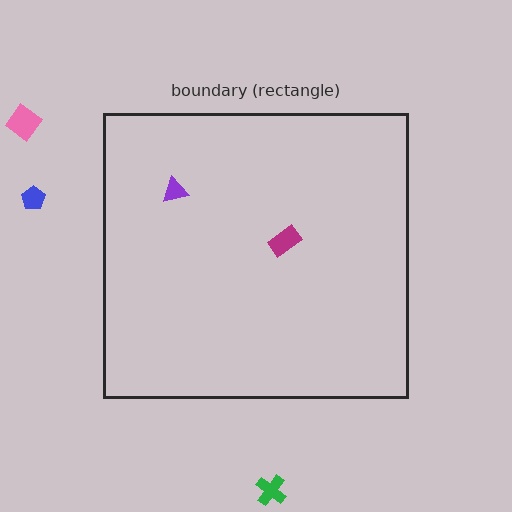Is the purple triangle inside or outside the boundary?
Inside.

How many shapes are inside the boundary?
2 inside, 3 outside.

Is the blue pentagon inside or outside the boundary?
Outside.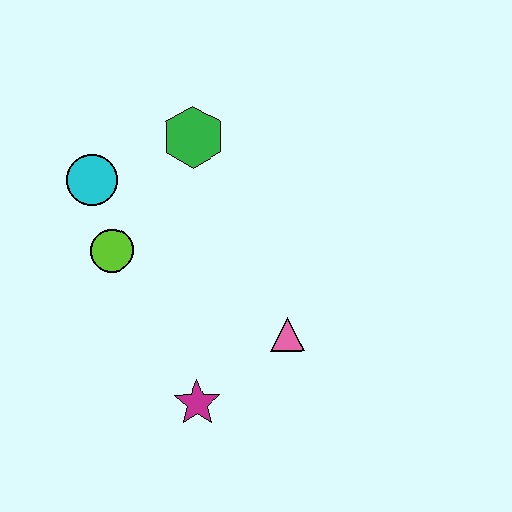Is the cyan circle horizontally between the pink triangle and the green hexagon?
No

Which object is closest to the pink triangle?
The magenta star is closest to the pink triangle.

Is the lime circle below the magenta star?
No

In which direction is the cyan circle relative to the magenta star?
The cyan circle is above the magenta star.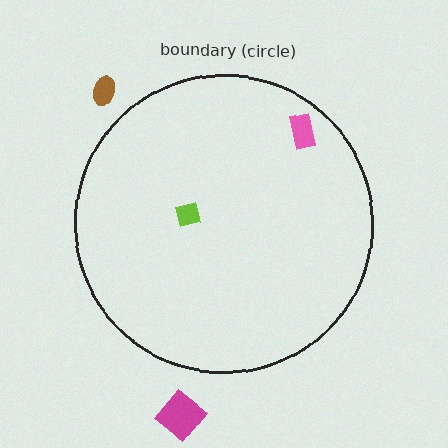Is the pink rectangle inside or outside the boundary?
Inside.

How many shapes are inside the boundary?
2 inside, 2 outside.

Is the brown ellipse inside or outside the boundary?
Outside.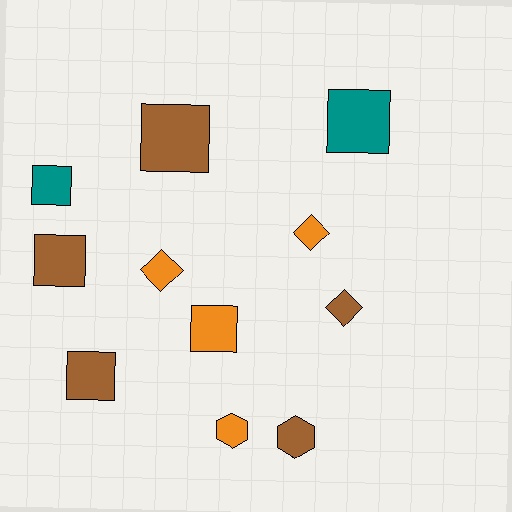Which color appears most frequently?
Brown, with 5 objects.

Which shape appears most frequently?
Square, with 6 objects.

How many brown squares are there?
There are 3 brown squares.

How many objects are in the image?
There are 11 objects.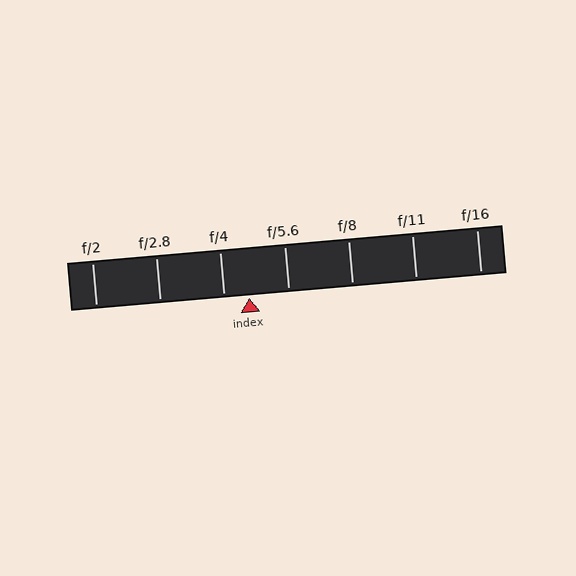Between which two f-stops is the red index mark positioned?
The index mark is between f/4 and f/5.6.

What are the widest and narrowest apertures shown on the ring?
The widest aperture shown is f/2 and the narrowest is f/16.